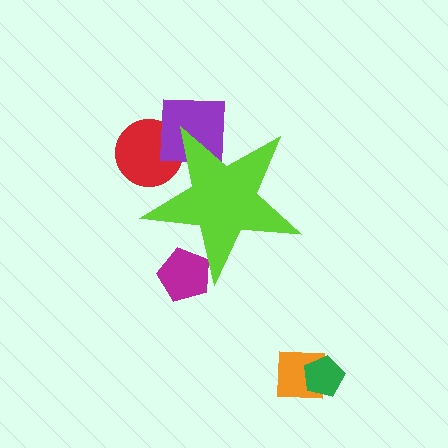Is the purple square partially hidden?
Yes, the purple square is partially hidden behind the lime star.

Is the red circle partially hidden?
Yes, the red circle is partially hidden behind the lime star.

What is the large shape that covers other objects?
A lime star.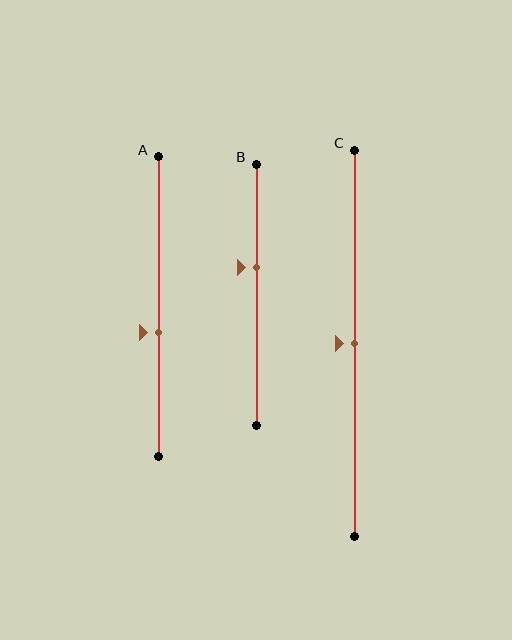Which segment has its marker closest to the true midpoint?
Segment C has its marker closest to the true midpoint.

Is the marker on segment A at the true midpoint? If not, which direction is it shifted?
No, the marker on segment A is shifted downward by about 9% of the segment length.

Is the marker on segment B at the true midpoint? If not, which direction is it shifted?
No, the marker on segment B is shifted upward by about 11% of the segment length.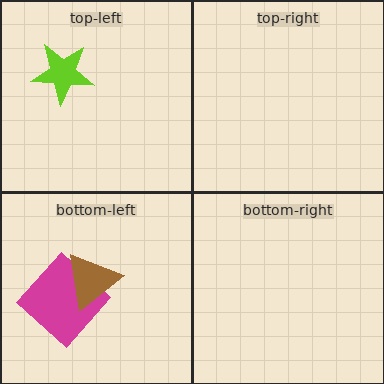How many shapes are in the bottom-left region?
2.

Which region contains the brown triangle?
The bottom-left region.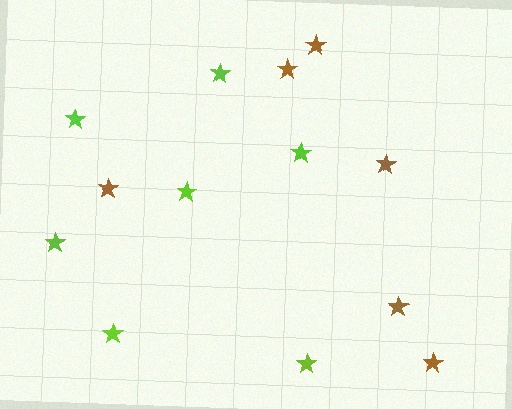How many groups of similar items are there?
There are 2 groups: one group of lime stars (7) and one group of brown stars (6).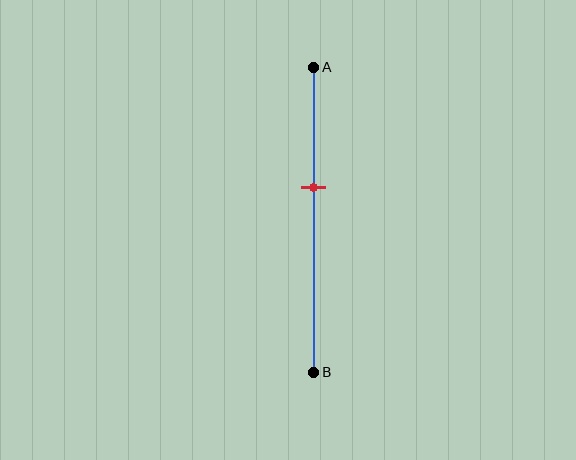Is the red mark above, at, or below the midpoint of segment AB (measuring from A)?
The red mark is above the midpoint of segment AB.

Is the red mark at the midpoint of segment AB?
No, the mark is at about 40% from A, not at the 50% midpoint.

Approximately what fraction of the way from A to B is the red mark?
The red mark is approximately 40% of the way from A to B.